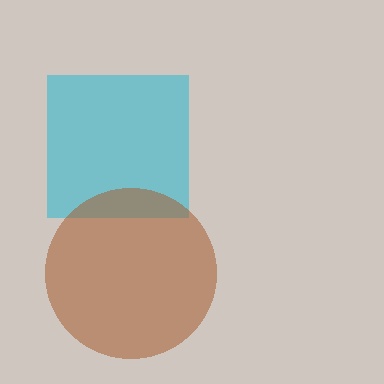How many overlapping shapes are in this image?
There are 2 overlapping shapes in the image.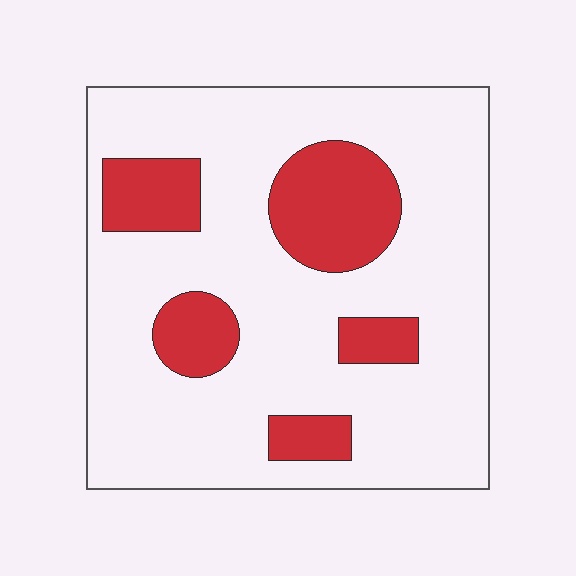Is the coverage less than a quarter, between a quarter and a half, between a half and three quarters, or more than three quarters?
Less than a quarter.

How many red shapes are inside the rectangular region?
5.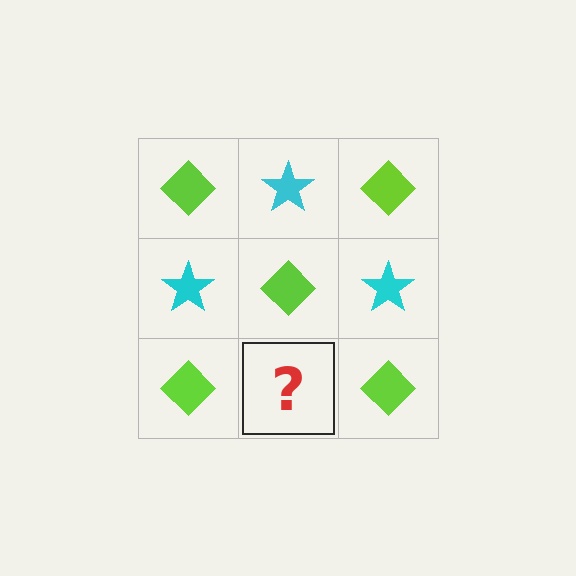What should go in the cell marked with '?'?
The missing cell should contain a cyan star.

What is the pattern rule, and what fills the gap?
The rule is that it alternates lime diamond and cyan star in a checkerboard pattern. The gap should be filled with a cyan star.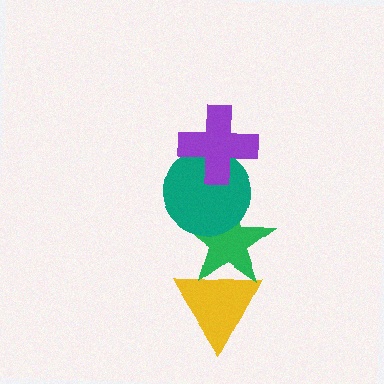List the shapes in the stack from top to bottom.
From top to bottom: the purple cross, the teal circle, the green star, the yellow triangle.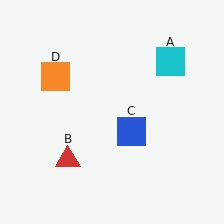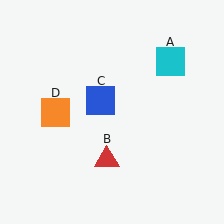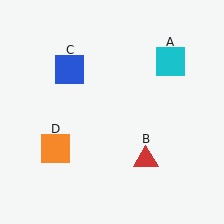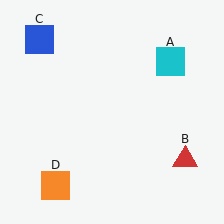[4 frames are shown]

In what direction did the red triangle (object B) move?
The red triangle (object B) moved right.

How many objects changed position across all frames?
3 objects changed position: red triangle (object B), blue square (object C), orange square (object D).